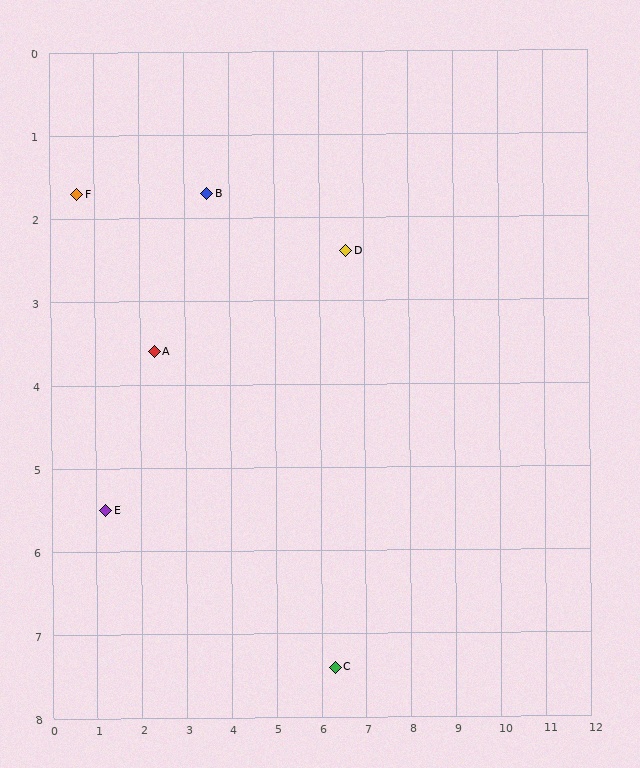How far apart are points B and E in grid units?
Points B and E are about 4.4 grid units apart.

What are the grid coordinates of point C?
Point C is at approximately (6.3, 7.4).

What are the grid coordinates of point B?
Point B is at approximately (3.5, 1.7).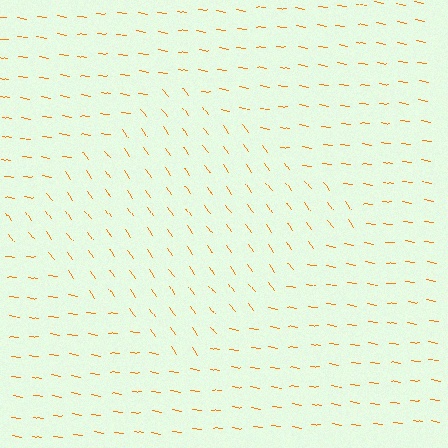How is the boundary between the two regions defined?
The boundary is defined purely by a change in line orientation (approximately 45 degrees difference). All lines are the same color and thickness.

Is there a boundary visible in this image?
Yes, there is a texture boundary formed by a change in line orientation.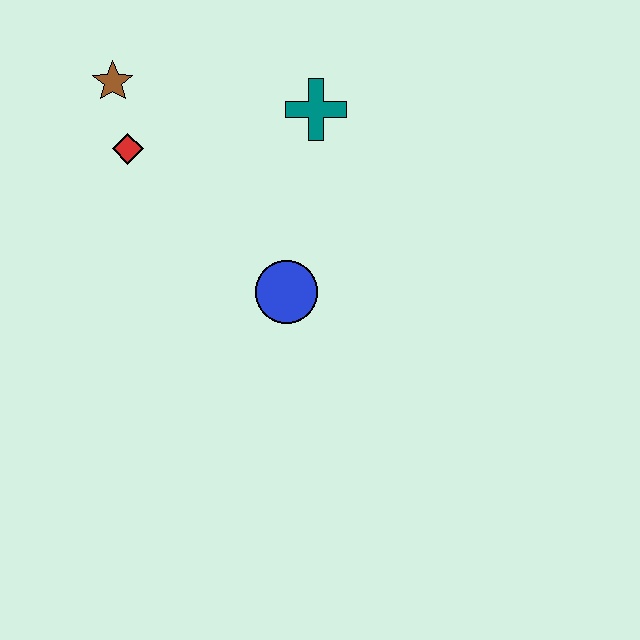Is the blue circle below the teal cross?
Yes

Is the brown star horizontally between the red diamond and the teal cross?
No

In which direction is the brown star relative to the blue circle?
The brown star is above the blue circle.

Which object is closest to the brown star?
The red diamond is closest to the brown star.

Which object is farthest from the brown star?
The blue circle is farthest from the brown star.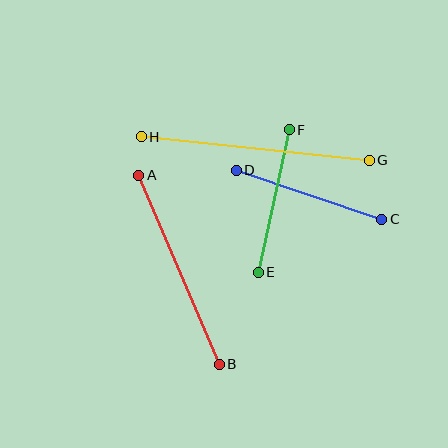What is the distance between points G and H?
The distance is approximately 229 pixels.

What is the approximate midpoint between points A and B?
The midpoint is at approximately (179, 270) pixels.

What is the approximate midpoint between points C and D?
The midpoint is at approximately (309, 195) pixels.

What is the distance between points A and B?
The distance is approximately 206 pixels.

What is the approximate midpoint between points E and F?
The midpoint is at approximately (274, 201) pixels.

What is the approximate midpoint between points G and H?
The midpoint is at approximately (255, 149) pixels.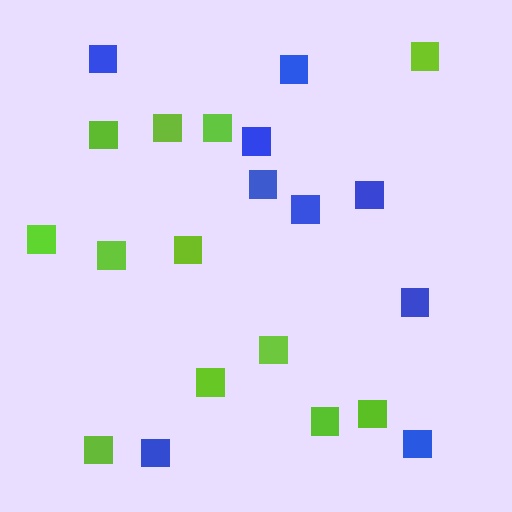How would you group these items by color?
There are 2 groups: one group of blue squares (9) and one group of lime squares (12).